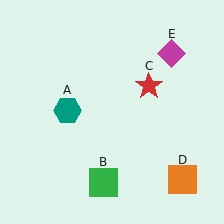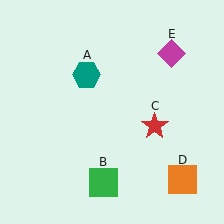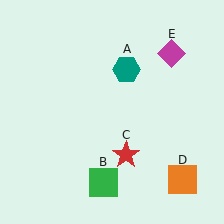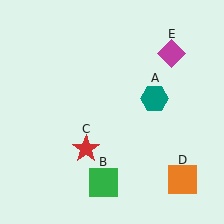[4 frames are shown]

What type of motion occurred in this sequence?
The teal hexagon (object A), red star (object C) rotated clockwise around the center of the scene.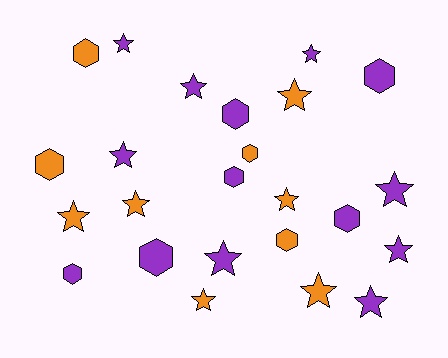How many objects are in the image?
There are 24 objects.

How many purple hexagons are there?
There are 6 purple hexagons.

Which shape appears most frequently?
Star, with 14 objects.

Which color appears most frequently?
Purple, with 14 objects.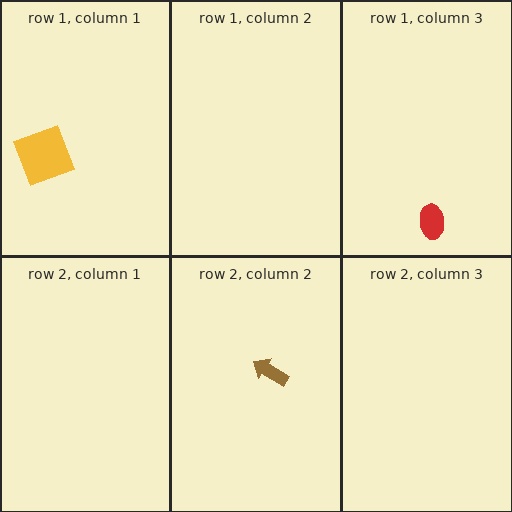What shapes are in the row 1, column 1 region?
The yellow square.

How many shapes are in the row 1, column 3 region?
1.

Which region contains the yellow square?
The row 1, column 1 region.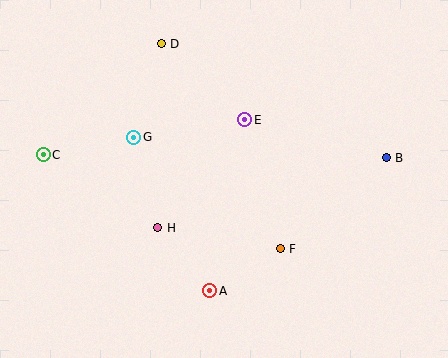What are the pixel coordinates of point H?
Point H is at (158, 228).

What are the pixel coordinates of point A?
Point A is at (210, 291).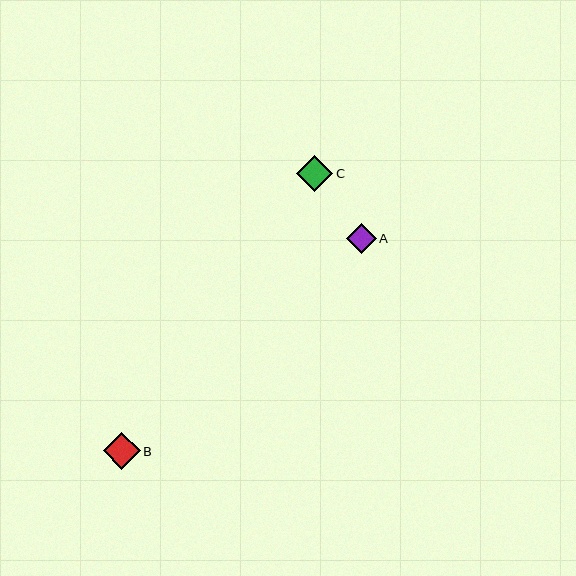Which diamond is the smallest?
Diamond A is the smallest with a size of approximately 30 pixels.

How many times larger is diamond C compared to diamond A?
Diamond C is approximately 1.2 times the size of diamond A.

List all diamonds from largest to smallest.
From largest to smallest: C, B, A.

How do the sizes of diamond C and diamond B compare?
Diamond C and diamond B are approximately the same size.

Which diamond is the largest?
Diamond C is the largest with a size of approximately 37 pixels.